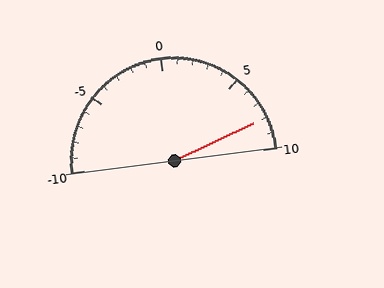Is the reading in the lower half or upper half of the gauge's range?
The reading is in the upper half of the range (-10 to 10).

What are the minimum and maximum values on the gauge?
The gauge ranges from -10 to 10.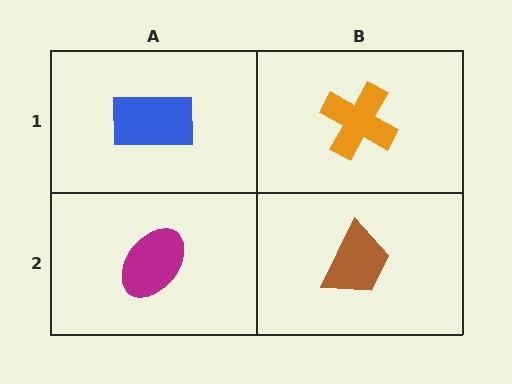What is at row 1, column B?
An orange cross.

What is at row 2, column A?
A magenta ellipse.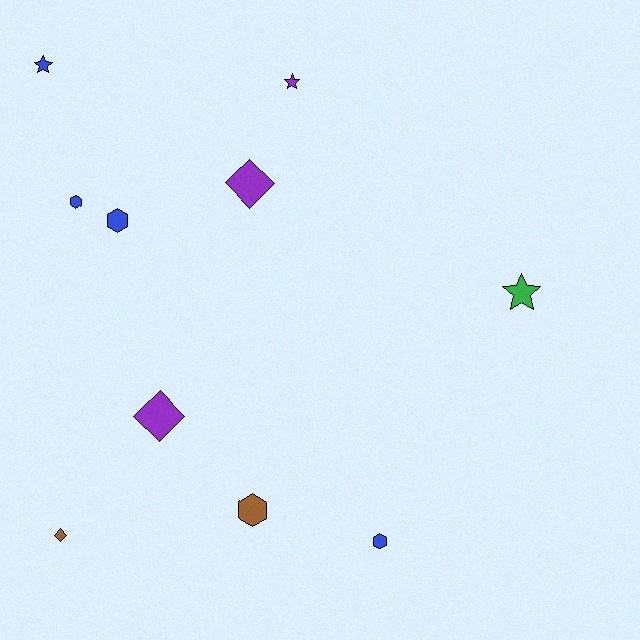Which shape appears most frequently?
Hexagon, with 4 objects.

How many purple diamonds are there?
There are 2 purple diamonds.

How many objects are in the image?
There are 10 objects.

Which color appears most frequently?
Blue, with 4 objects.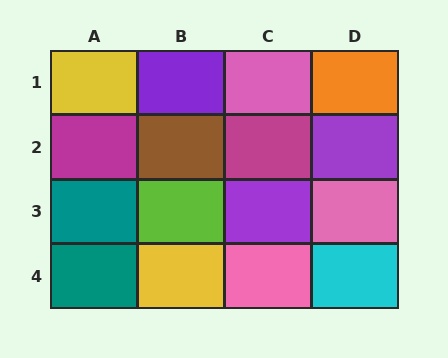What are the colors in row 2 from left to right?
Magenta, brown, magenta, purple.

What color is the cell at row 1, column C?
Pink.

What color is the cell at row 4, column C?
Pink.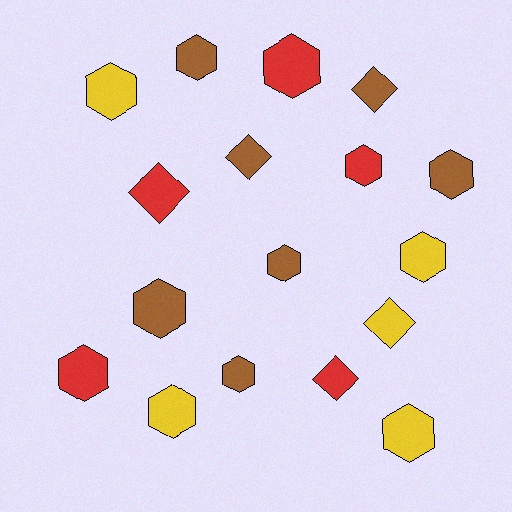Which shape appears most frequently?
Hexagon, with 12 objects.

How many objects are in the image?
There are 17 objects.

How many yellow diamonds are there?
There is 1 yellow diamond.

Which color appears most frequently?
Brown, with 7 objects.